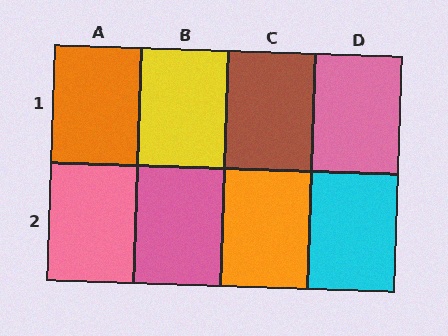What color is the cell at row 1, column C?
Brown.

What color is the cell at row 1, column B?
Yellow.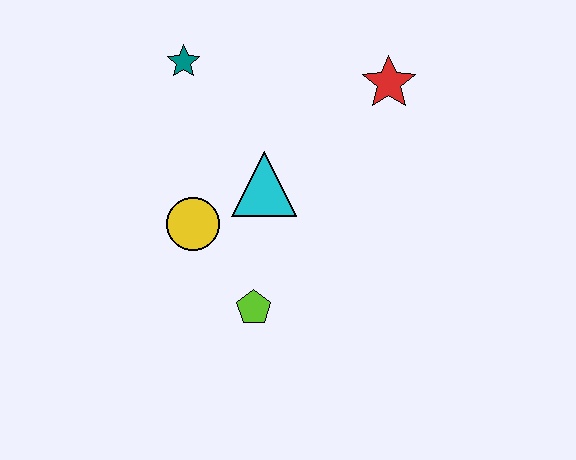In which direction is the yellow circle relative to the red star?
The yellow circle is to the left of the red star.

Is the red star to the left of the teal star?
No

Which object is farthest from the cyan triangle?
The red star is farthest from the cyan triangle.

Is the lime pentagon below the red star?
Yes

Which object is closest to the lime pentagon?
The yellow circle is closest to the lime pentagon.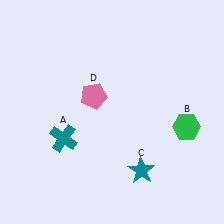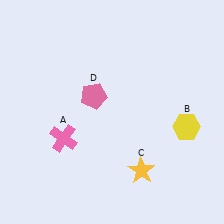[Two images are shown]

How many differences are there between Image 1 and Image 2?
There are 3 differences between the two images.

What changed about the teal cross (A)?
In Image 1, A is teal. In Image 2, it changed to pink.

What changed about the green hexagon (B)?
In Image 1, B is green. In Image 2, it changed to yellow.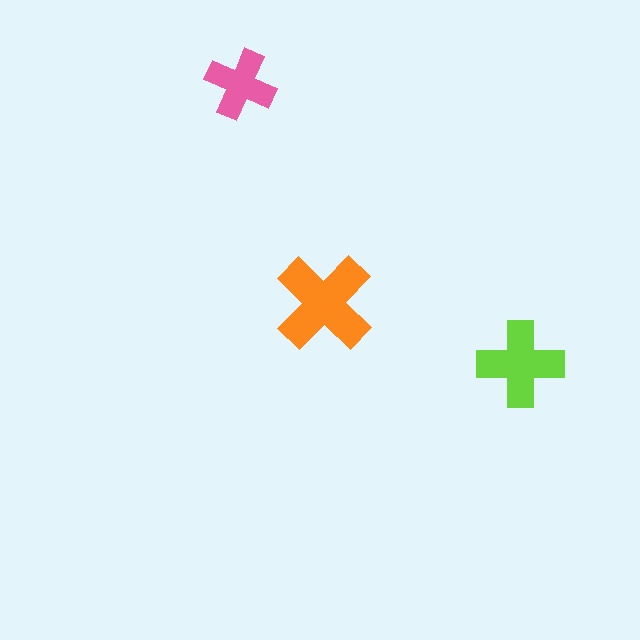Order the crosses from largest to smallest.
the orange one, the lime one, the pink one.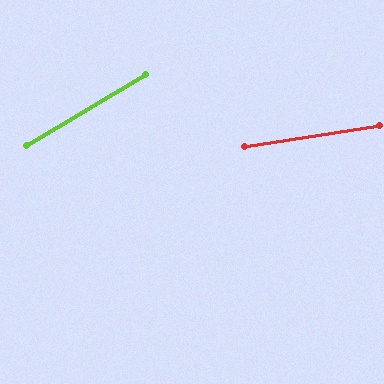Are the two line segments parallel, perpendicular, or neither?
Neither parallel nor perpendicular — they differ by about 22°.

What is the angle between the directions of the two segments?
Approximately 22 degrees.